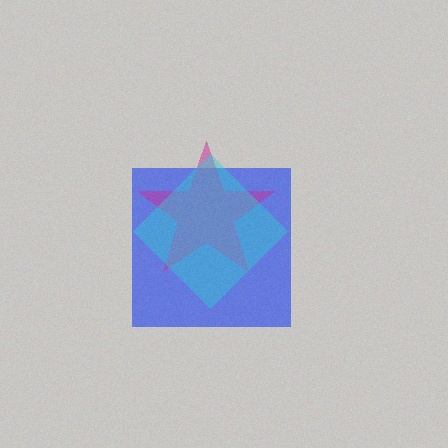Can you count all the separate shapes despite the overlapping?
Yes, there are 3 separate shapes.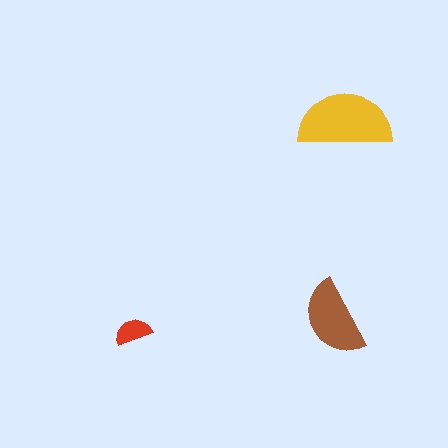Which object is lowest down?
The red semicircle is bottommost.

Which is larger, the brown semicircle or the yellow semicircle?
The yellow one.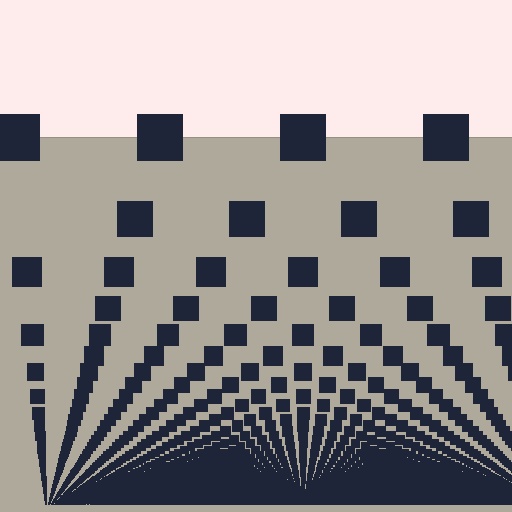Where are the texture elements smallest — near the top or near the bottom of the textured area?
Near the bottom.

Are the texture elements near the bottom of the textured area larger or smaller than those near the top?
Smaller. The gradient is inverted — elements near the bottom are smaller and denser.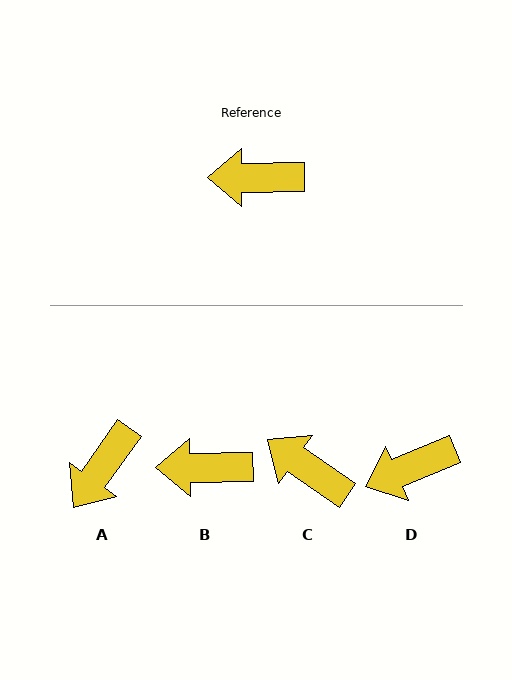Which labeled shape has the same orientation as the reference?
B.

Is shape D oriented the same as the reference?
No, it is off by about 22 degrees.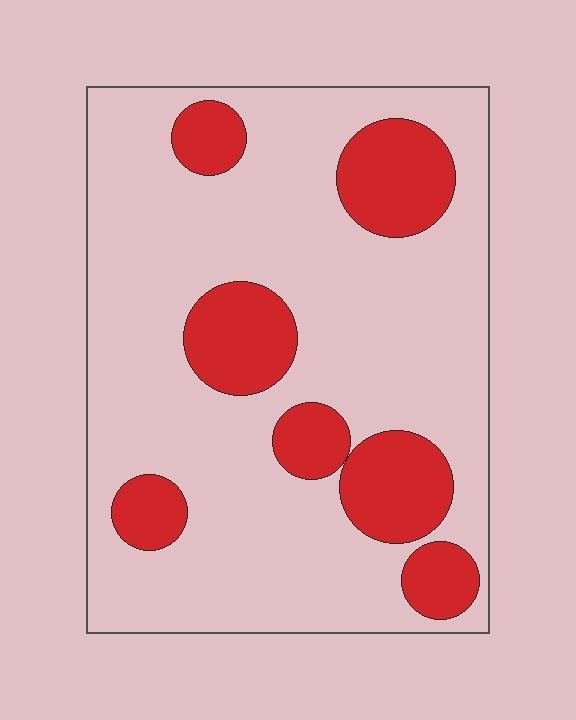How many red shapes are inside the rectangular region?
7.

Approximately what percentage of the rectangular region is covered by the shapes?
Approximately 25%.